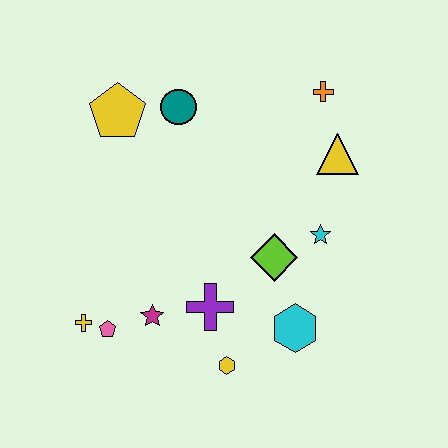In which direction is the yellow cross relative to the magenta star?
The yellow cross is to the left of the magenta star.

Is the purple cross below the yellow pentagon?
Yes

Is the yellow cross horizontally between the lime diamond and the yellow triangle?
No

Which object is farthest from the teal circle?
The yellow hexagon is farthest from the teal circle.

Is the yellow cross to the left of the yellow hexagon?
Yes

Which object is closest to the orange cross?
The yellow triangle is closest to the orange cross.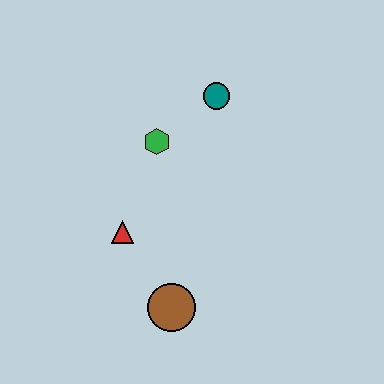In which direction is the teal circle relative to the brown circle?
The teal circle is above the brown circle.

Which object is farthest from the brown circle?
The teal circle is farthest from the brown circle.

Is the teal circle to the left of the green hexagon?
No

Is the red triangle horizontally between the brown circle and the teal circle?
No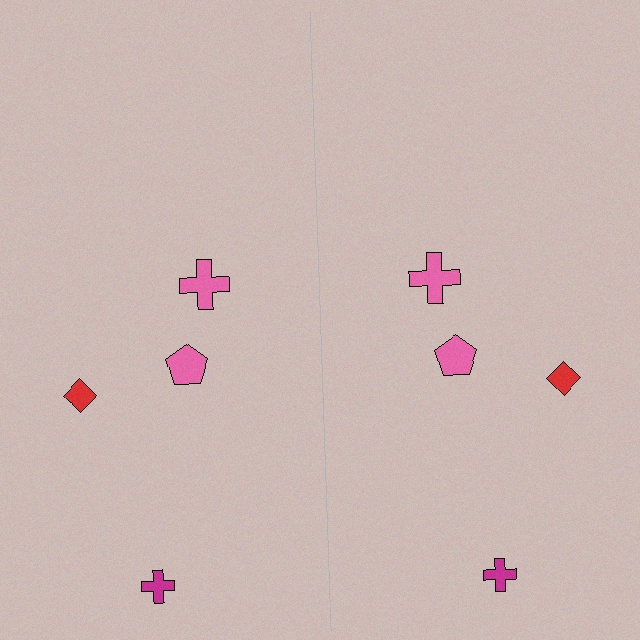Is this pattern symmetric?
Yes, this pattern has bilateral (reflection) symmetry.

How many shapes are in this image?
There are 8 shapes in this image.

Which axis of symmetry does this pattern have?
The pattern has a vertical axis of symmetry running through the center of the image.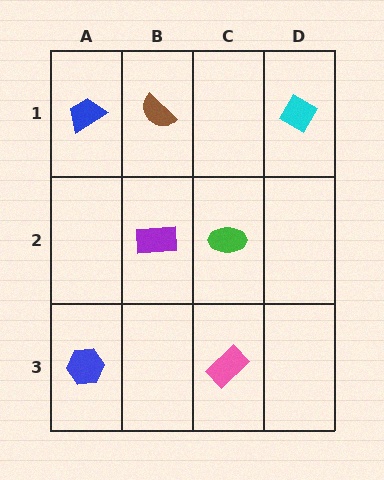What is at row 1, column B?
A brown semicircle.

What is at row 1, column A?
A blue trapezoid.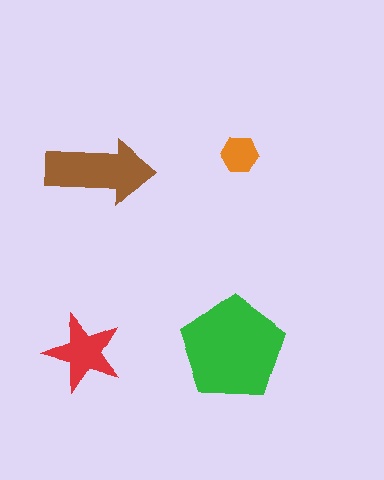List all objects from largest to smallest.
The green pentagon, the brown arrow, the red star, the orange hexagon.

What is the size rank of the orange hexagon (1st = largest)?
4th.